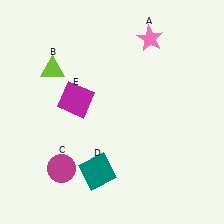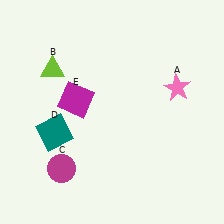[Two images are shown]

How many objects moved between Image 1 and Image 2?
2 objects moved between the two images.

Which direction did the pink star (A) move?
The pink star (A) moved down.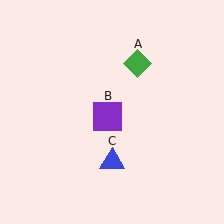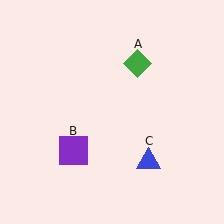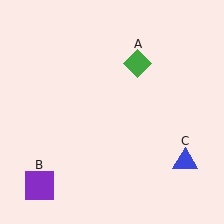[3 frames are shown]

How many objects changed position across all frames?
2 objects changed position: purple square (object B), blue triangle (object C).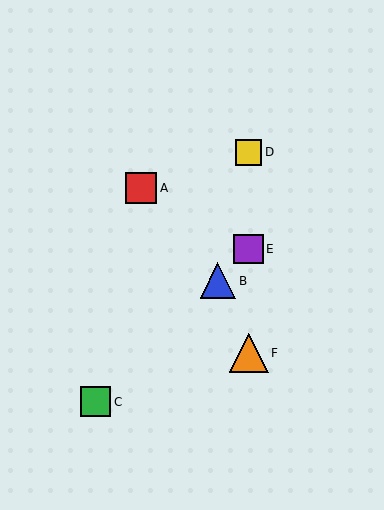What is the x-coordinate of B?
Object B is at x≈218.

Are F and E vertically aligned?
Yes, both are at x≈249.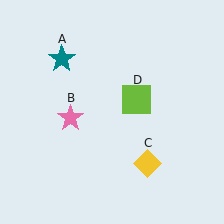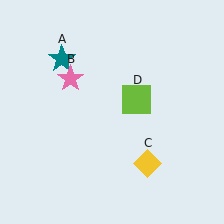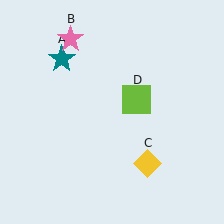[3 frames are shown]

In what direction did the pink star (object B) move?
The pink star (object B) moved up.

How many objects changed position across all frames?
1 object changed position: pink star (object B).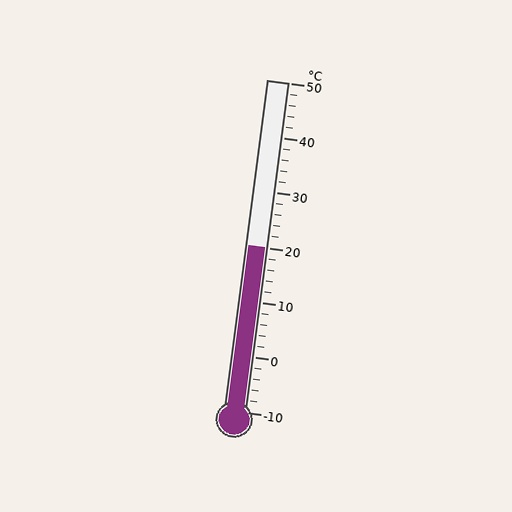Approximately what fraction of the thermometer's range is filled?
The thermometer is filled to approximately 50% of its range.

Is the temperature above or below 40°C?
The temperature is below 40°C.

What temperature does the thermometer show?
The thermometer shows approximately 20°C.